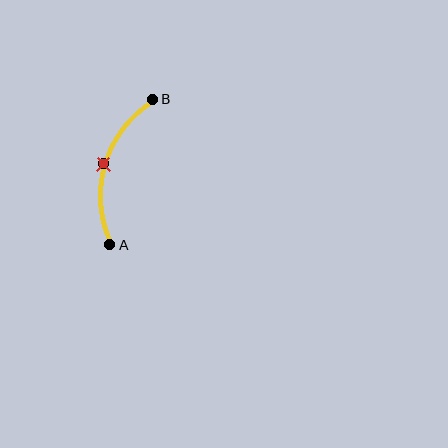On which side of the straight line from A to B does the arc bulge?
The arc bulges to the left of the straight line connecting A and B.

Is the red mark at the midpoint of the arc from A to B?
Yes. The red mark lies on the arc at equal arc-length from both A and B — it is the arc midpoint.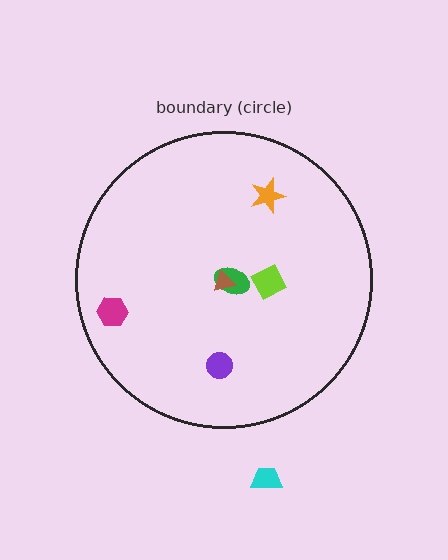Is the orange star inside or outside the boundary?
Inside.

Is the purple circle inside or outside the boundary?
Inside.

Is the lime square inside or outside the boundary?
Inside.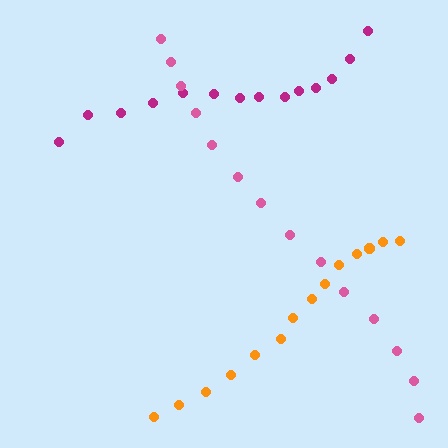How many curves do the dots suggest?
There are 3 distinct paths.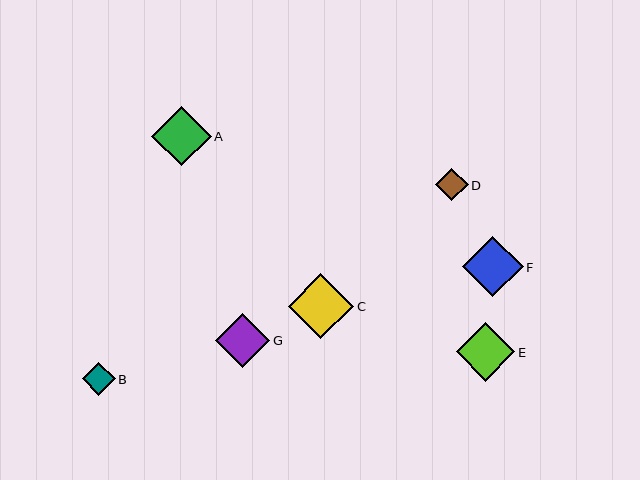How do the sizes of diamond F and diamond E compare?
Diamond F and diamond E are approximately the same size.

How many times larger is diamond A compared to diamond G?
Diamond A is approximately 1.1 times the size of diamond G.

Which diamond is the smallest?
Diamond D is the smallest with a size of approximately 33 pixels.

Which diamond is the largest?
Diamond C is the largest with a size of approximately 66 pixels.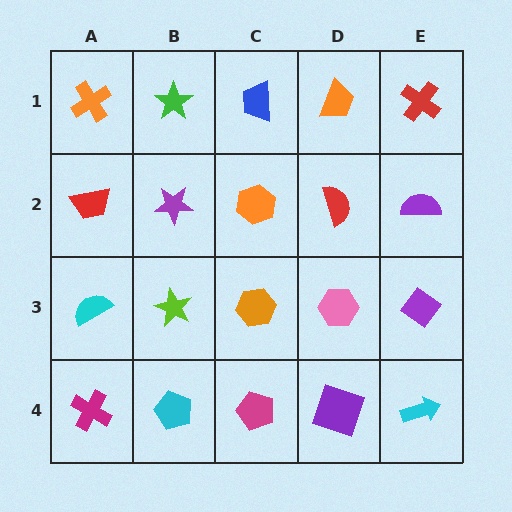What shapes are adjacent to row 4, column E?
A purple diamond (row 3, column E), a purple square (row 4, column D).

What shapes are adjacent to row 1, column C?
An orange hexagon (row 2, column C), a green star (row 1, column B), an orange trapezoid (row 1, column D).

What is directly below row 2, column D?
A pink hexagon.